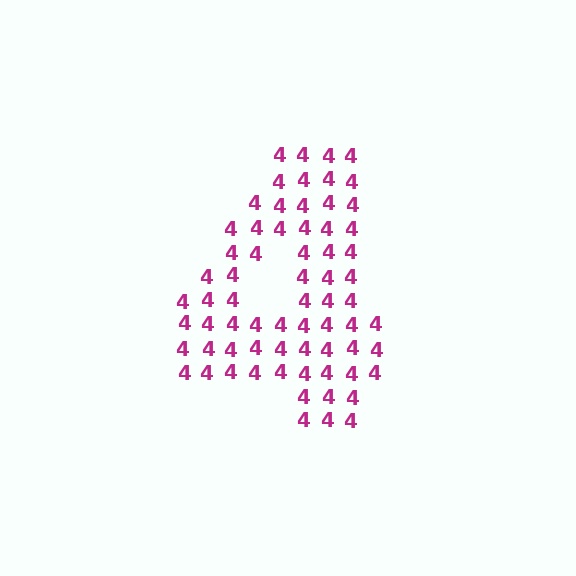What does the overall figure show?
The overall figure shows the digit 4.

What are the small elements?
The small elements are digit 4's.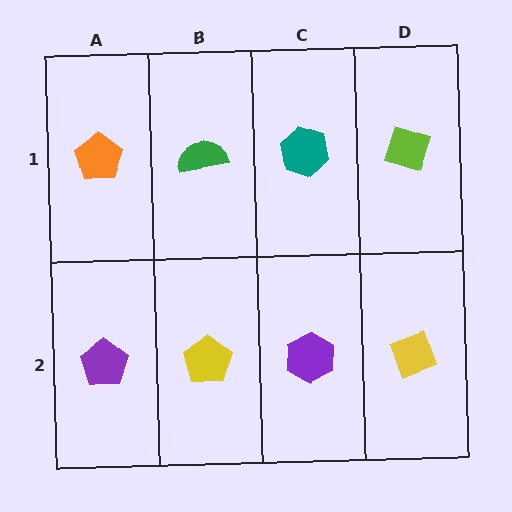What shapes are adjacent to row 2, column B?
A green semicircle (row 1, column B), a purple pentagon (row 2, column A), a purple hexagon (row 2, column C).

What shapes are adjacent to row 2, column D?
A lime diamond (row 1, column D), a purple hexagon (row 2, column C).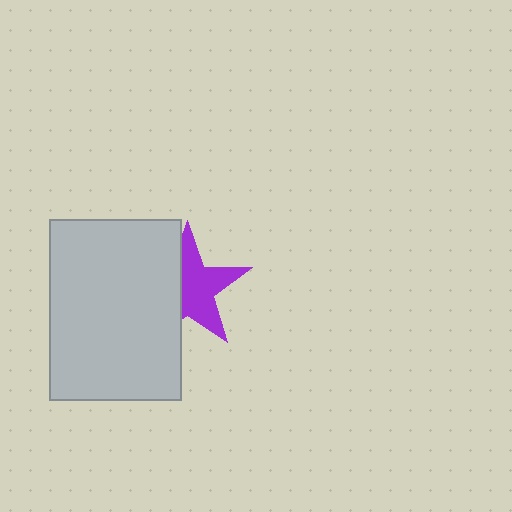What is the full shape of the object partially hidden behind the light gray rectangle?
The partially hidden object is a purple star.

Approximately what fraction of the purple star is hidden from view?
Roughly 39% of the purple star is hidden behind the light gray rectangle.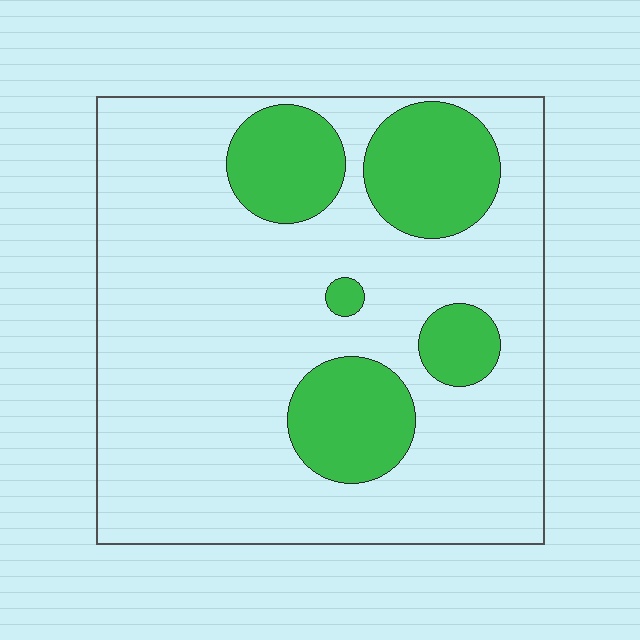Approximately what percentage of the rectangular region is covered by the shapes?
Approximately 25%.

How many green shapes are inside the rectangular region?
5.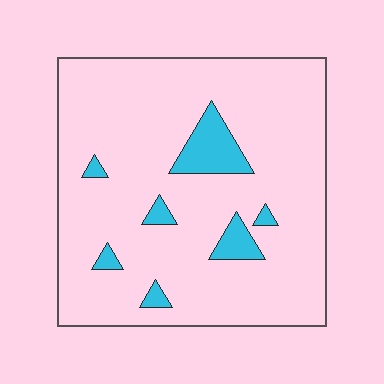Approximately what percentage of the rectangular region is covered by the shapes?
Approximately 10%.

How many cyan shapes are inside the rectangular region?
7.